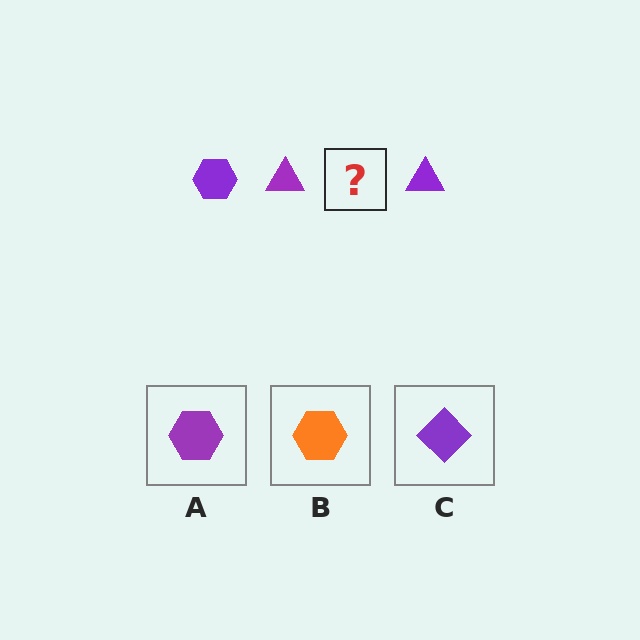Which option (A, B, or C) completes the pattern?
A.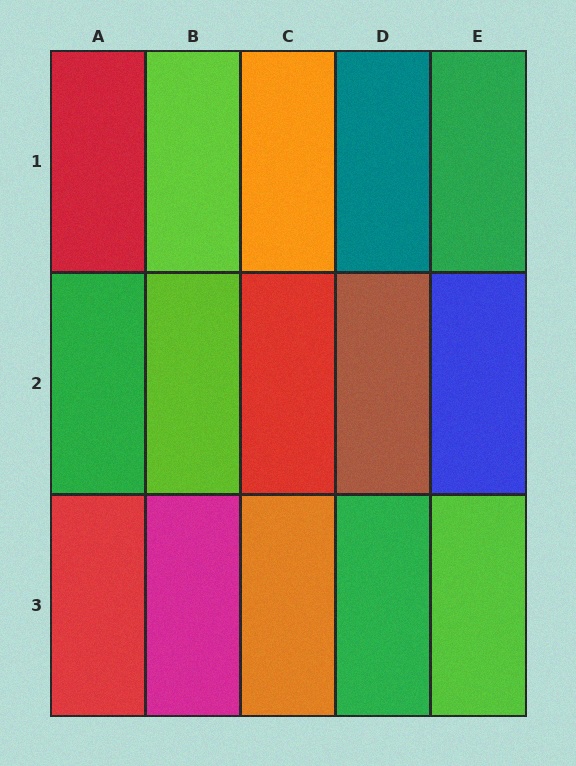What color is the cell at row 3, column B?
Magenta.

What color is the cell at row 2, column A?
Green.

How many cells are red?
3 cells are red.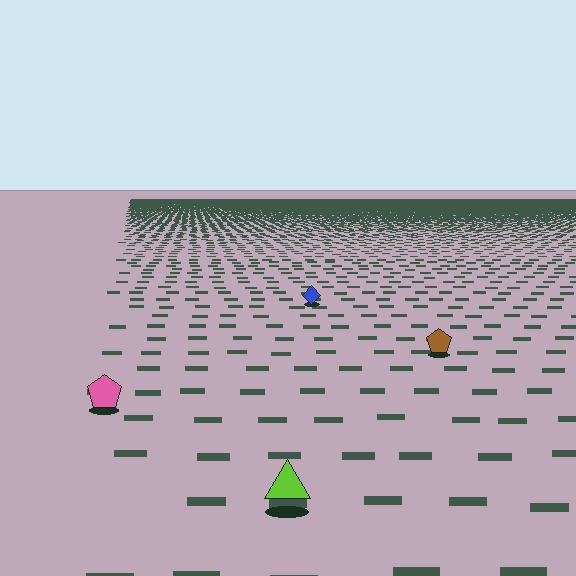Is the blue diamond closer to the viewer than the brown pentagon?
No. The brown pentagon is closer — you can tell from the texture gradient: the ground texture is coarser near it.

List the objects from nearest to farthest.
From nearest to farthest: the lime triangle, the pink pentagon, the brown pentagon, the blue diamond.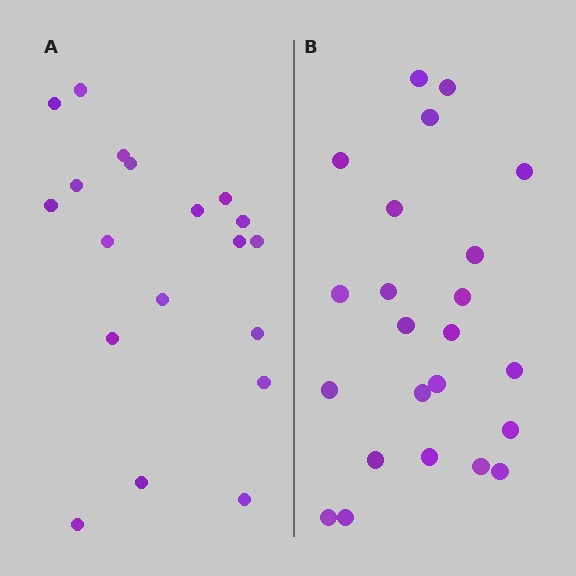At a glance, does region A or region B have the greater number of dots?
Region B (the right region) has more dots.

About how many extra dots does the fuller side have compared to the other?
Region B has about 4 more dots than region A.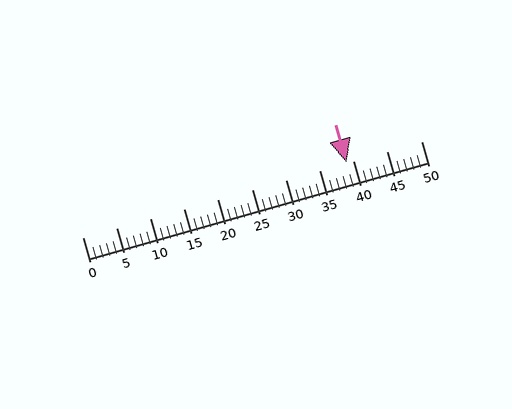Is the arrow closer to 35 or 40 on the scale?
The arrow is closer to 40.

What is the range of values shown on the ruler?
The ruler shows values from 0 to 50.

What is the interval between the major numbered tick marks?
The major tick marks are spaced 5 units apart.